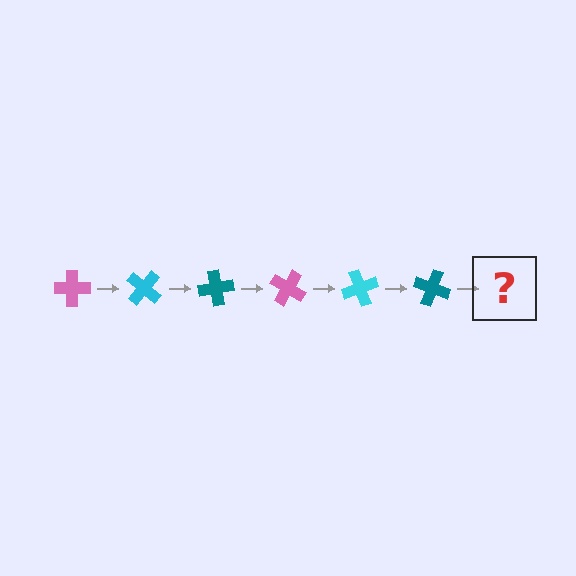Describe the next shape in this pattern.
It should be a pink cross, rotated 240 degrees from the start.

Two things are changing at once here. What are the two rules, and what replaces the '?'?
The two rules are that it rotates 40 degrees each step and the color cycles through pink, cyan, and teal. The '?' should be a pink cross, rotated 240 degrees from the start.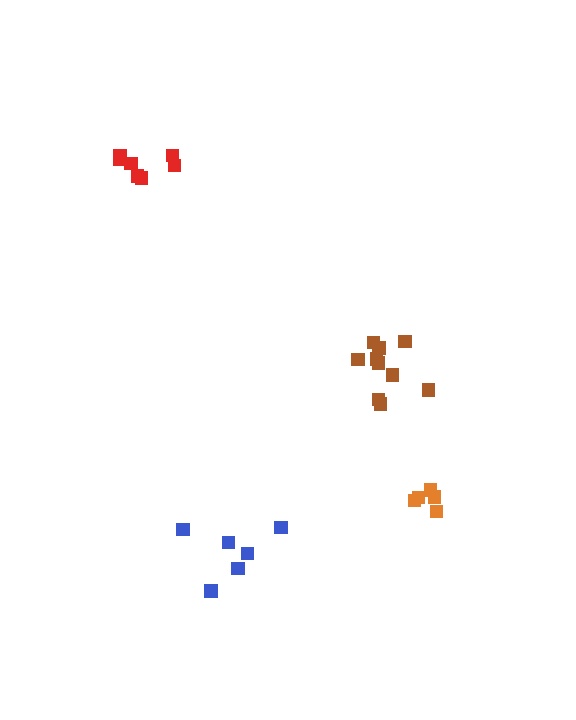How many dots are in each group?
Group 1: 6 dots, Group 2: 10 dots, Group 3: 7 dots, Group 4: 5 dots (28 total).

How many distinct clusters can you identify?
There are 4 distinct clusters.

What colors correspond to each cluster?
The clusters are colored: blue, brown, red, orange.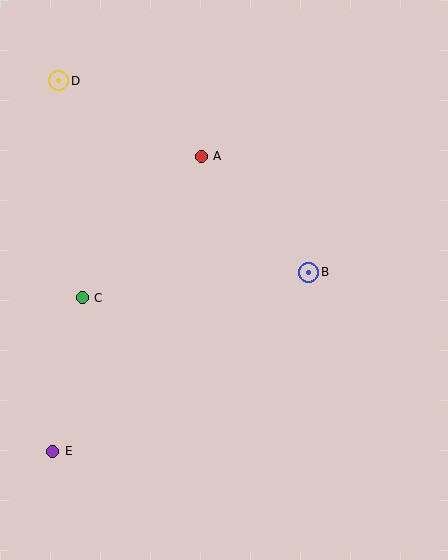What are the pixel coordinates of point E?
Point E is at (53, 451).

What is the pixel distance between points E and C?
The distance between E and C is 156 pixels.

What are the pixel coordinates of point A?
Point A is at (201, 156).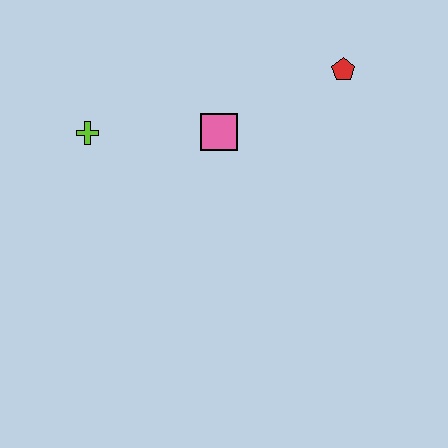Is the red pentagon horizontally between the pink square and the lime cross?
No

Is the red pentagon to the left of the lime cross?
No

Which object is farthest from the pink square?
The red pentagon is farthest from the pink square.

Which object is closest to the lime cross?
The pink square is closest to the lime cross.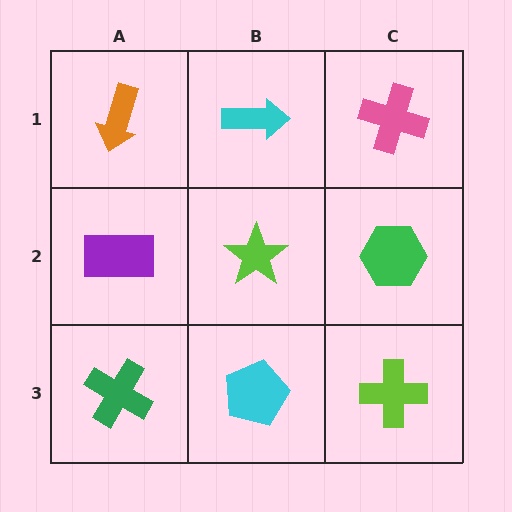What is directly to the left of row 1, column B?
An orange arrow.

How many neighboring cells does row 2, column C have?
3.